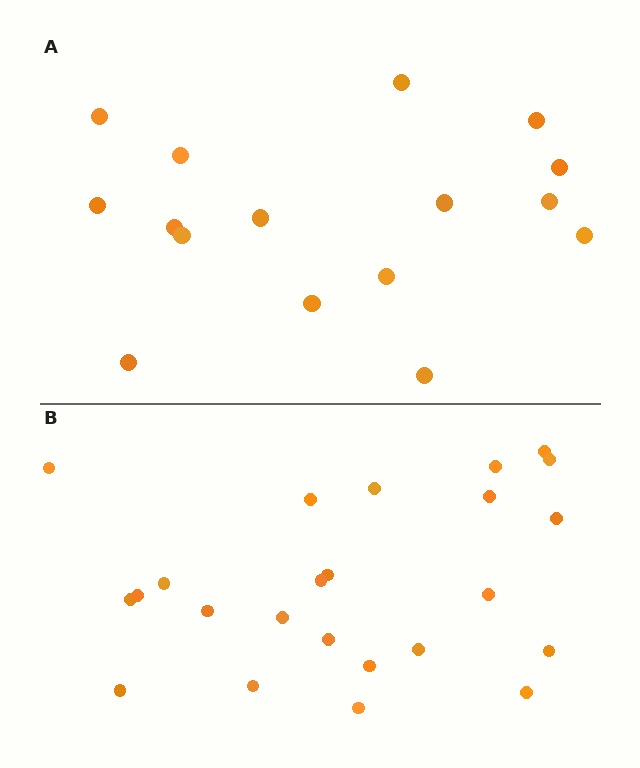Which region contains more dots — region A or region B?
Region B (the bottom region) has more dots.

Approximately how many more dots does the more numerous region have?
Region B has roughly 8 or so more dots than region A.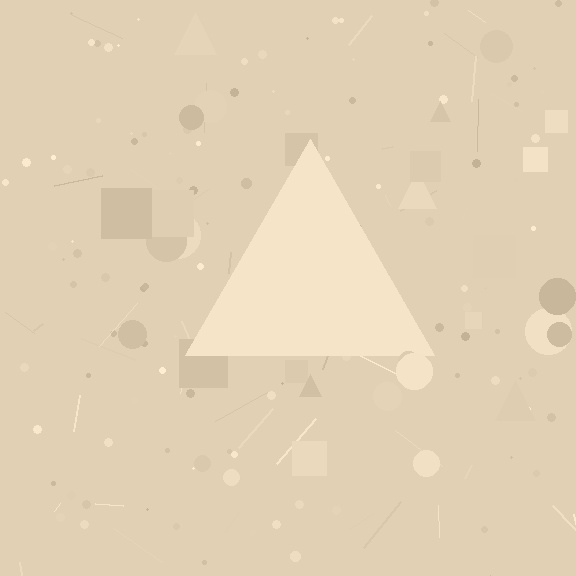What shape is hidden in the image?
A triangle is hidden in the image.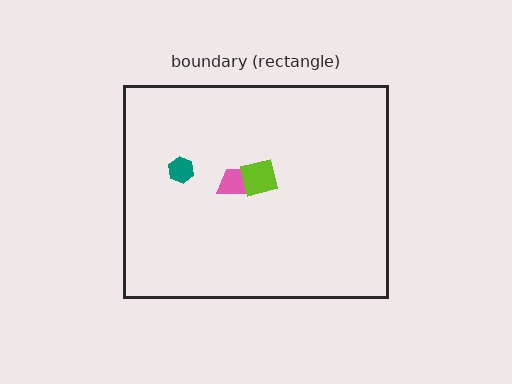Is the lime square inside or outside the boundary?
Inside.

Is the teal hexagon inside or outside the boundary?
Inside.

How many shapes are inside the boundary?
3 inside, 0 outside.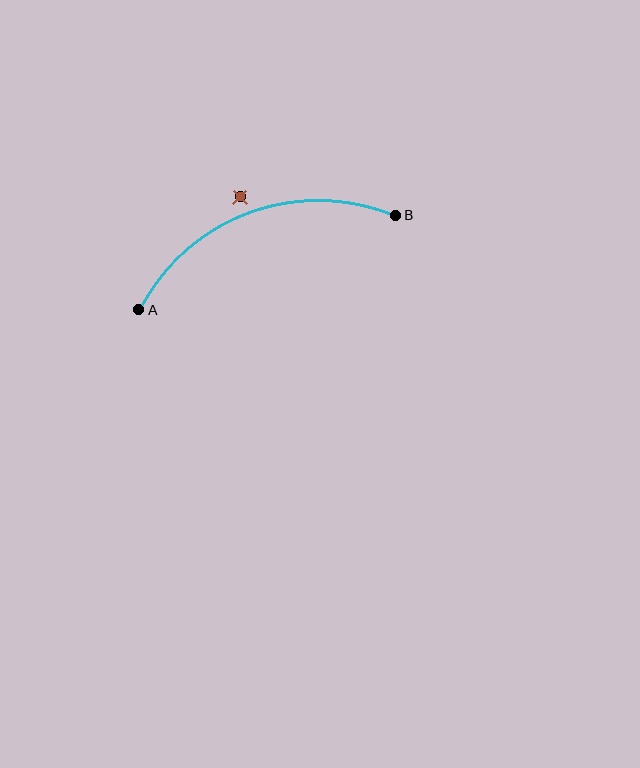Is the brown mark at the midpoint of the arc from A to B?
No — the brown mark does not lie on the arc at all. It sits slightly outside the curve.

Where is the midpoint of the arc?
The arc midpoint is the point on the curve farthest from the straight line joining A and B. It sits above that line.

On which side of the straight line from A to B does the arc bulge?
The arc bulges above the straight line connecting A and B.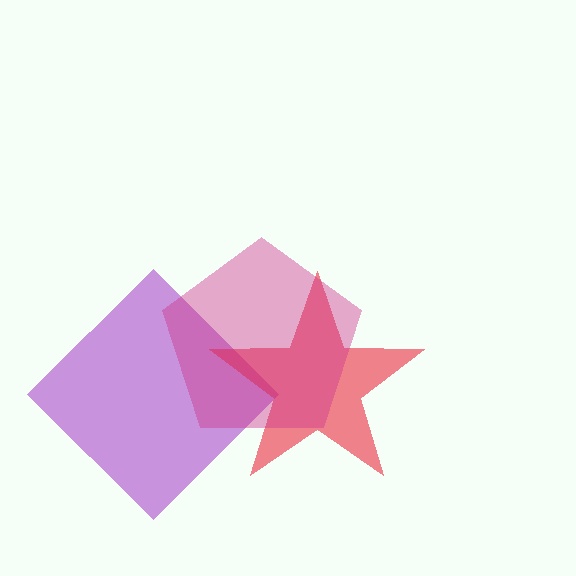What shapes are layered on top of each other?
The layered shapes are: a purple diamond, a red star, a magenta pentagon.